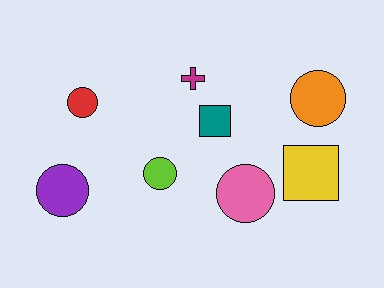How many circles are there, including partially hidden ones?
There are 5 circles.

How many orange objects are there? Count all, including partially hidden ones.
There is 1 orange object.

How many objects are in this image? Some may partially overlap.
There are 8 objects.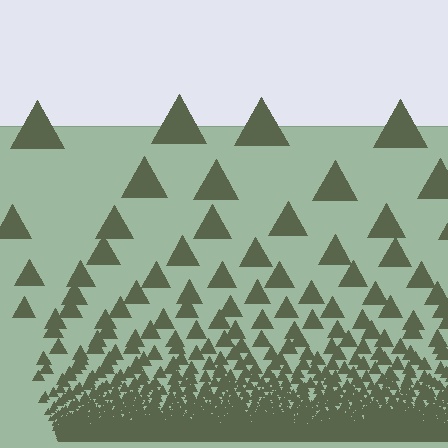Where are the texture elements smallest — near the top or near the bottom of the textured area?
Near the bottom.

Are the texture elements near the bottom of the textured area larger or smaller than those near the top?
Smaller. The gradient is inverted — elements near the bottom are smaller and denser.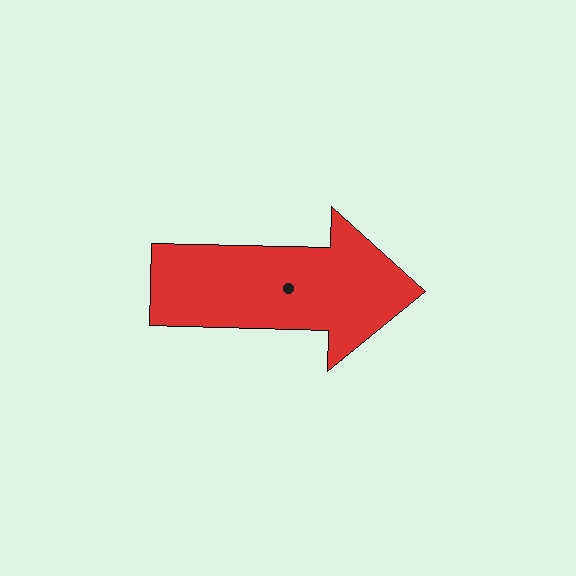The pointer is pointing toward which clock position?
Roughly 3 o'clock.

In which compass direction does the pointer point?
East.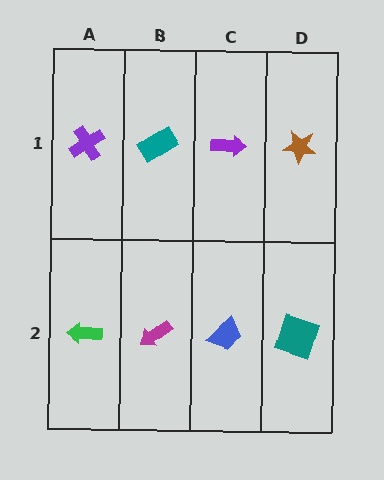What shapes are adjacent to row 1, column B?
A magenta arrow (row 2, column B), a purple cross (row 1, column A), a purple arrow (row 1, column C).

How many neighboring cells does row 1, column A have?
2.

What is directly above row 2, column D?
A brown star.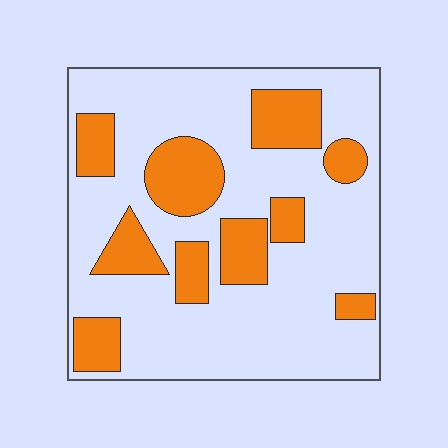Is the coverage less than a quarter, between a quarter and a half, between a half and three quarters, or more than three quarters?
Between a quarter and a half.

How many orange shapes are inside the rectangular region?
10.